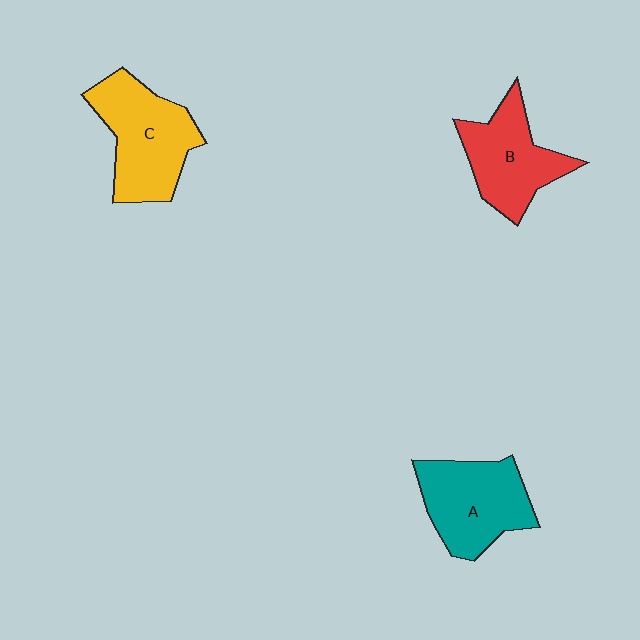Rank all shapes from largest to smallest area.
From largest to smallest: C (yellow), A (teal), B (red).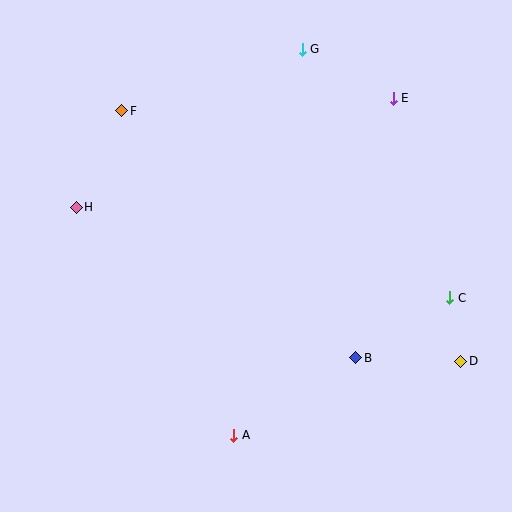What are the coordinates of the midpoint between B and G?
The midpoint between B and G is at (329, 203).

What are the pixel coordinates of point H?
Point H is at (76, 207).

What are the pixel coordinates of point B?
Point B is at (356, 358).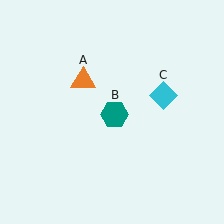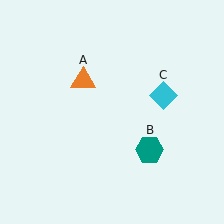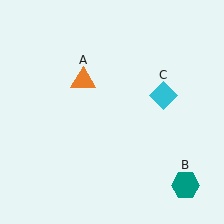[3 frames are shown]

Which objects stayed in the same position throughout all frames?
Orange triangle (object A) and cyan diamond (object C) remained stationary.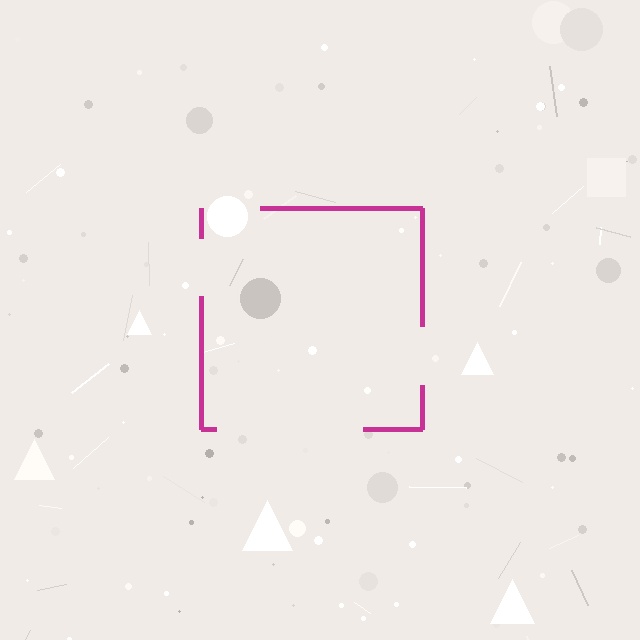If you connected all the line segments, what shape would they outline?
They would outline a square.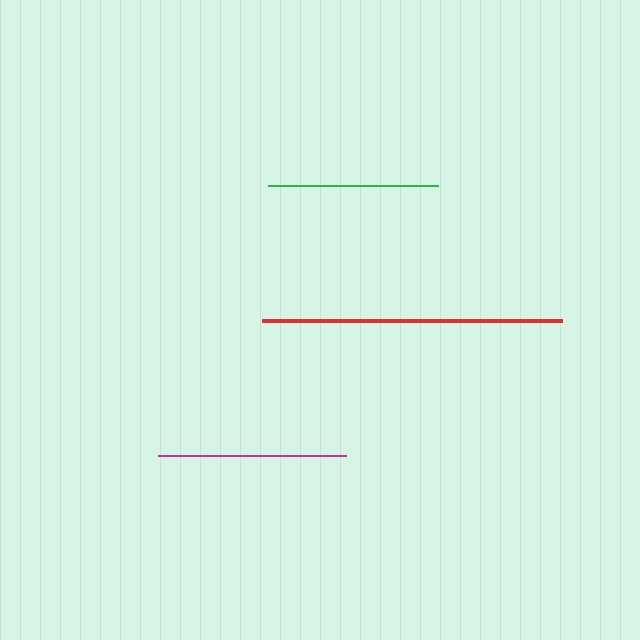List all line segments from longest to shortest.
From longest to shortest: red, magenta, green.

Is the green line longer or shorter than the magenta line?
The magenta line is longer than the green line.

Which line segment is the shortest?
The green line is the shortest at approximately 171 pixels.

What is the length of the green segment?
The green segment is approximately 171 pixels long.